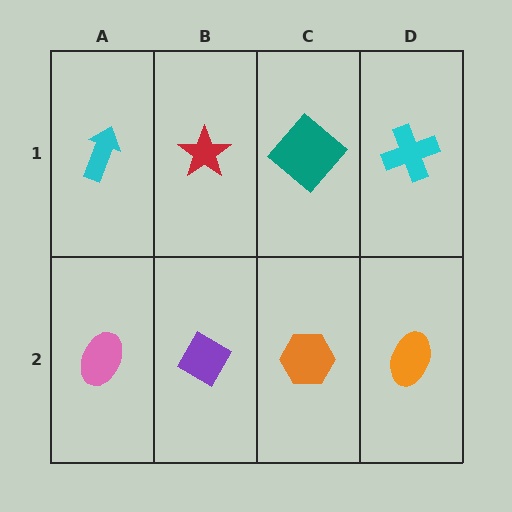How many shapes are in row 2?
4 shapes.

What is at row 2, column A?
A pink ellipse.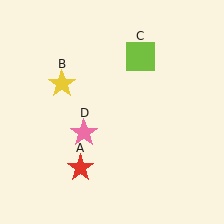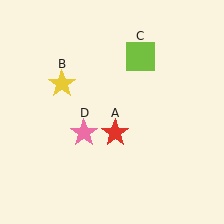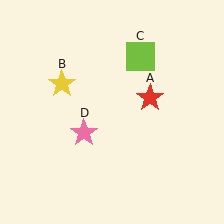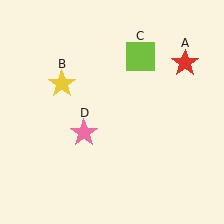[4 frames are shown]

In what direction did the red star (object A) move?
The red star (object A) moved up and to the right.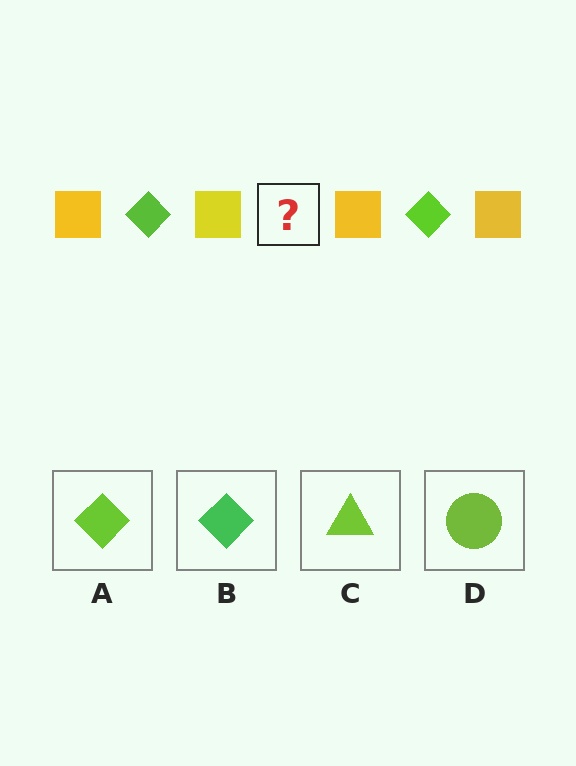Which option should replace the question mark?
Option A.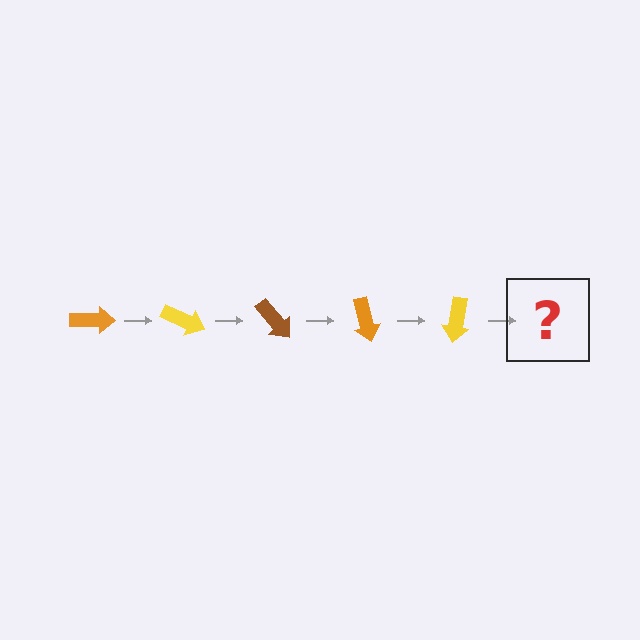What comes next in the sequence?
The next element should be a brown arrow, rotated 125 degrees from the start.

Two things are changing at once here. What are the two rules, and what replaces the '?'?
The two rules are that it rotates 25 degrees each step and the color cycles through orange, yellow, and brown. The '?' should be a brown arrow, rotated 125 degrees from the start.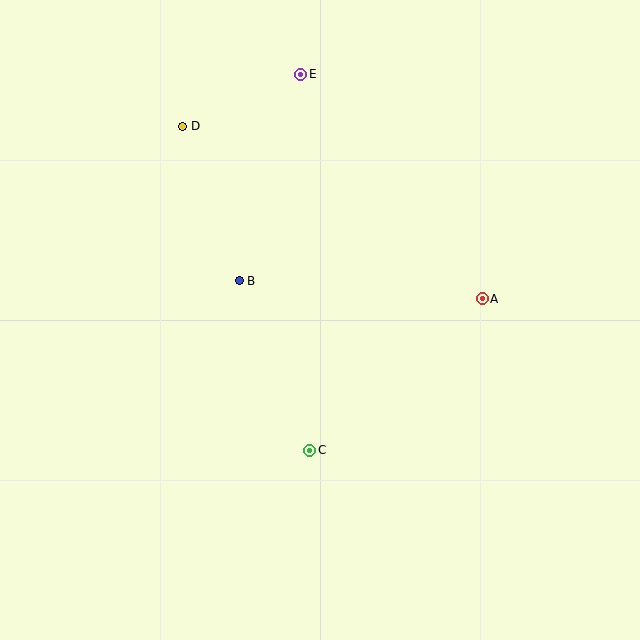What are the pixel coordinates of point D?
Point D is at (183, 126).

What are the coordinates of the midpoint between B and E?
The midpoint between B and E is at (270, 177).